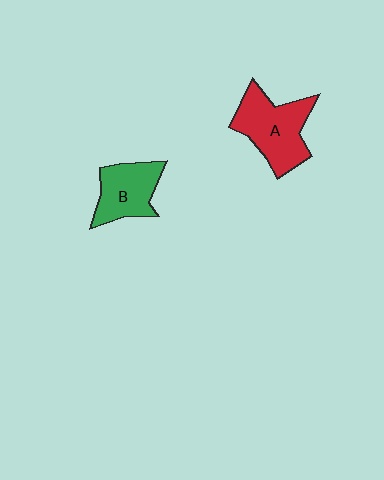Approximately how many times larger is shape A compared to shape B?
Approximately 1.3 times.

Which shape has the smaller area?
Shape B (green).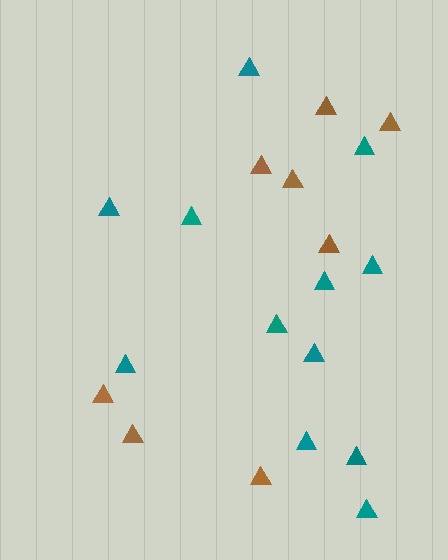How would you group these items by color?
There are 2 groups: one group of teal triangles (12) and one group of brown triangles (8).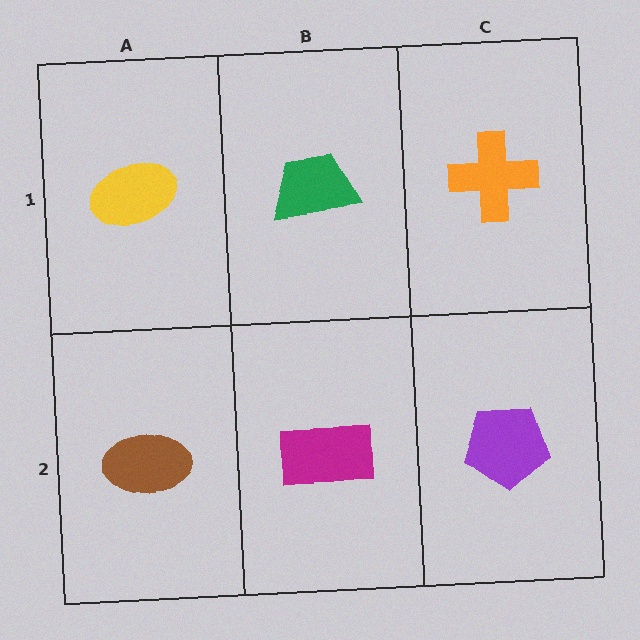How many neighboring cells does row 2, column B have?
3.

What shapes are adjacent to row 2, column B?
A green trapezoid (row 1, column B), a brown ellipse (row 2, column A), a purple pentagon (row 2, column C).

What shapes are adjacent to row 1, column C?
A purple pentagon (row 2, column C), a green trapezoid (row 1, column B).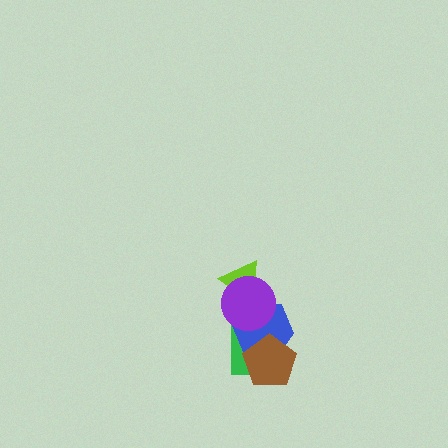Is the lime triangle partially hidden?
Yes, it is partially covered by another shape.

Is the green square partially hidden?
Yes, it is partially covered by another shape.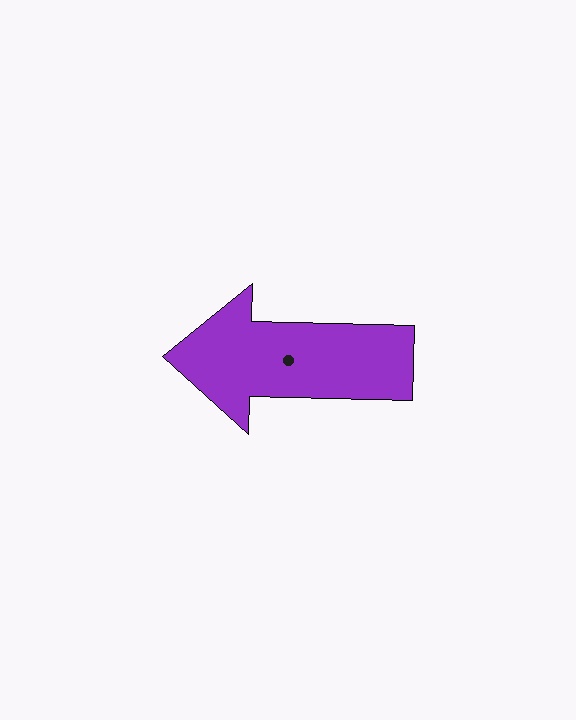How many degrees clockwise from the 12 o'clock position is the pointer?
Approximately 272 degrees.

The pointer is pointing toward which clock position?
Roughly 9 o'clock.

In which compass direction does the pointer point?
West.